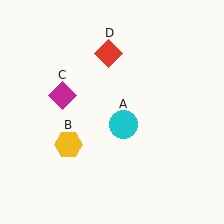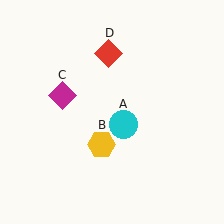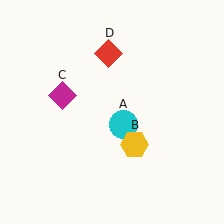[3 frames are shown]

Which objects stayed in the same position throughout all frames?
Cyan circle (object A) and magenta diamond (object C) and red diamond (object D) remained stationary.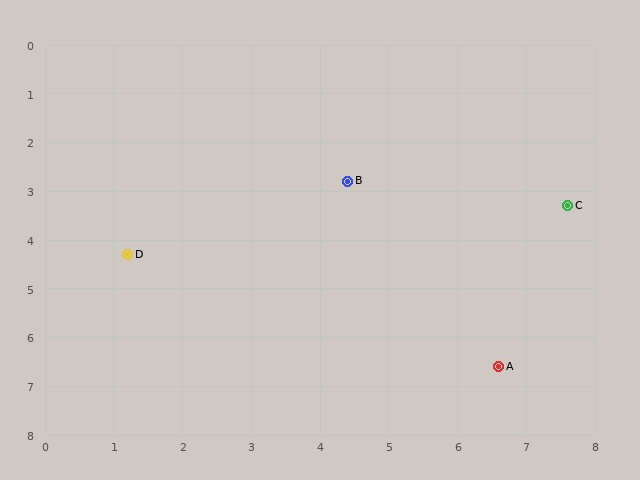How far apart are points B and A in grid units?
Points B and A are about 4.4 grid units apart.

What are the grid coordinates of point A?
Point A is at approximately (6.6, 6.6).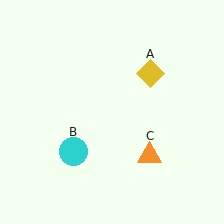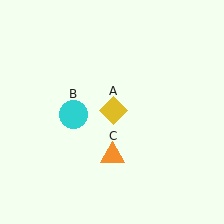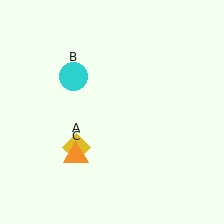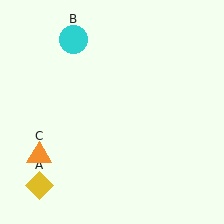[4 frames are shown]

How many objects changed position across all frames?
3 objects changed position: yellow diamond (object A), cyan circle (object B), orange triangle (object C).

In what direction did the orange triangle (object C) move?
The orange triangle (object C) moved left.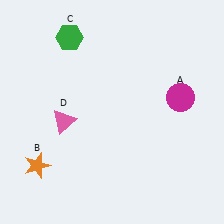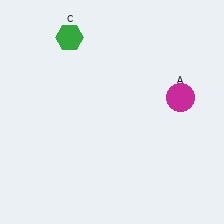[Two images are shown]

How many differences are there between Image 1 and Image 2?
There are 2 differences between the two images.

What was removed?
The orange star (B), the pink triangle (D) were removed in Image 2.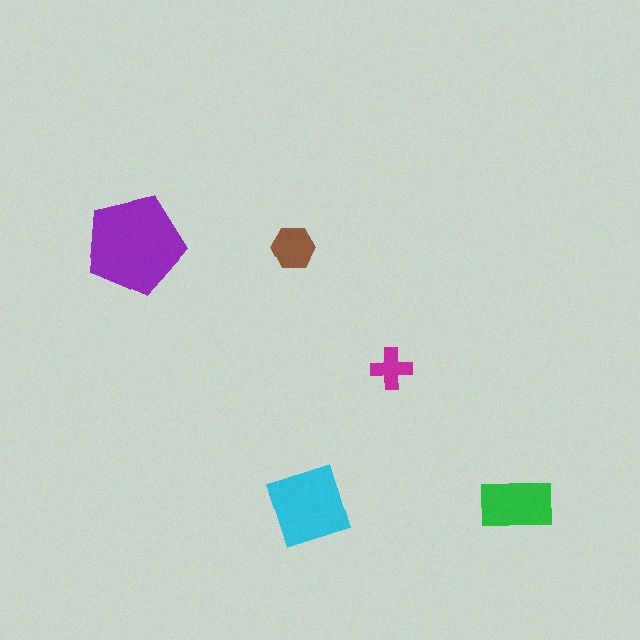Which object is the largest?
The purple pentagon.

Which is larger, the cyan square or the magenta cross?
The cyan square.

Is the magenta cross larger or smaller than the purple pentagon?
Smaller.